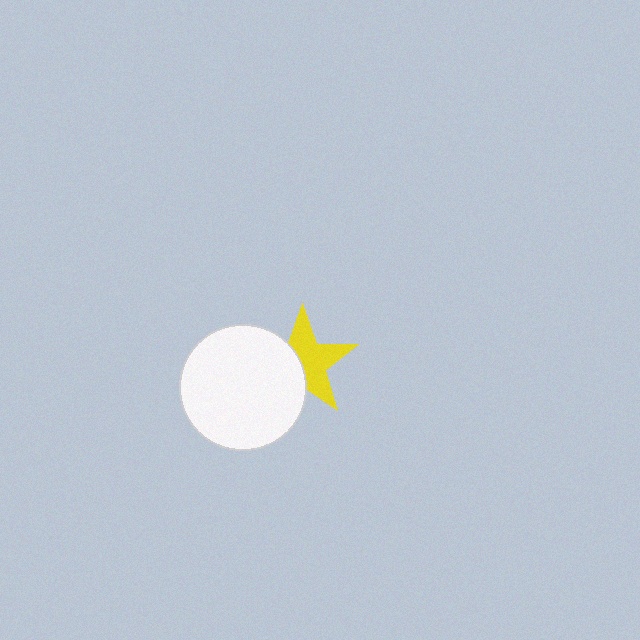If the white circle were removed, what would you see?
You would see the complete yellow star.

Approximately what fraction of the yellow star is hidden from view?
Roughly 42% of the yellow star is hidden behind the white circle.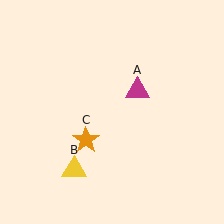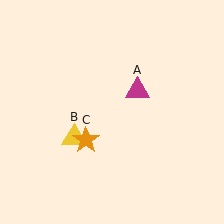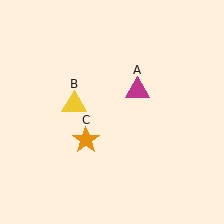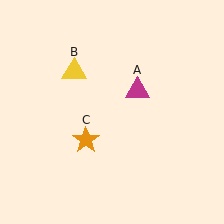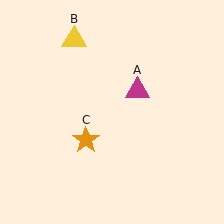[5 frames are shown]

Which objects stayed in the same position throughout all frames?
Magenta triangle (object A) and orange star (object C) remained stationary.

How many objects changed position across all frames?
1 object changed position: yellow triangle (object B).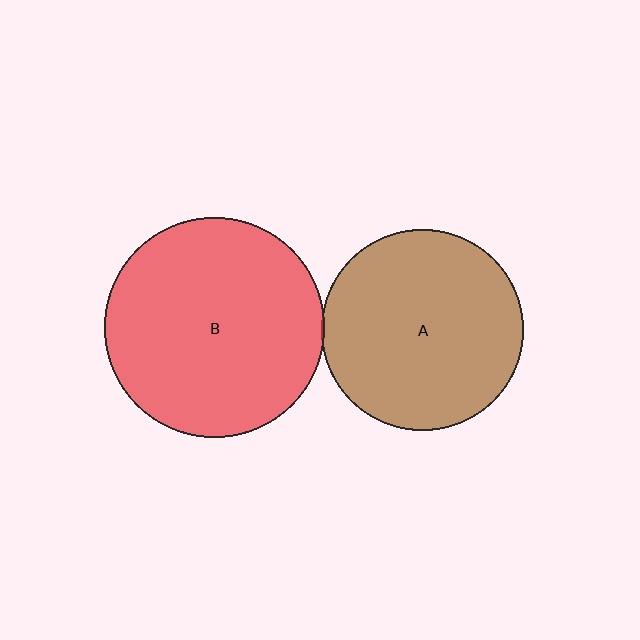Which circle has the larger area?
Circle B (red).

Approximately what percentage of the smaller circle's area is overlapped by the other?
Approximately 5%.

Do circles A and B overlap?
Yes.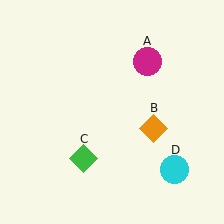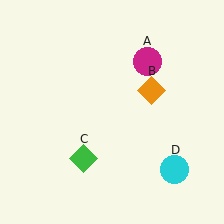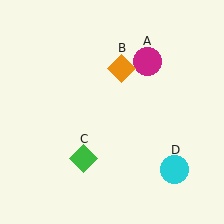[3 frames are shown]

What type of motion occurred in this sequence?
The orange diamond (object B) rotated counterclockwise around the center of the scene.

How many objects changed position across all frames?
1 object changed position: orange diamond (object B).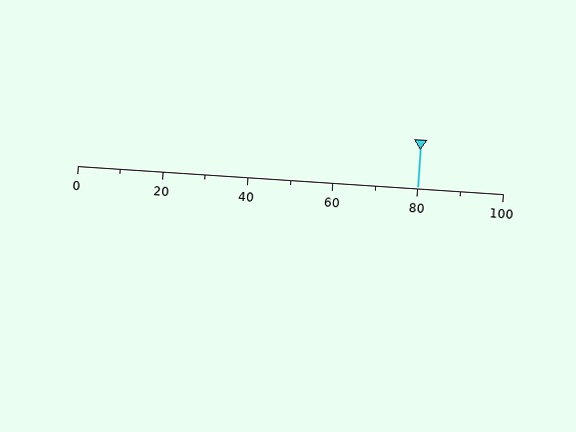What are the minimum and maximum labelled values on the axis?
The axis runs from 0 to 100.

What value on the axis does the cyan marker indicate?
The marker indicates approximately 80.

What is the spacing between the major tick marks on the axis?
The major ticks are spaced 20 apart.